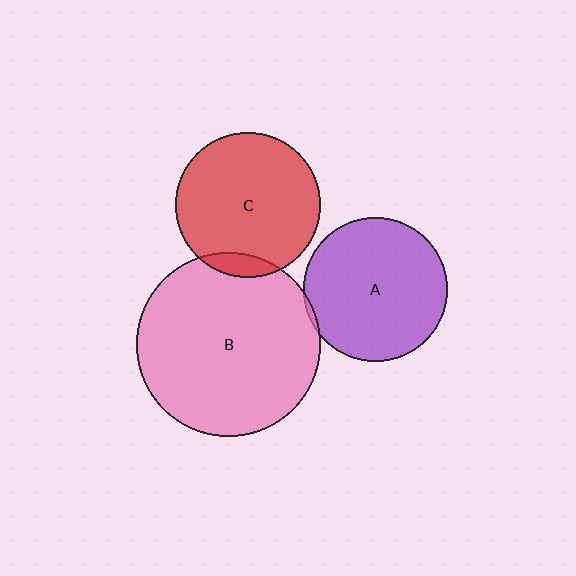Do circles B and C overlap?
Yes.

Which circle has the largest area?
Circle B (pink).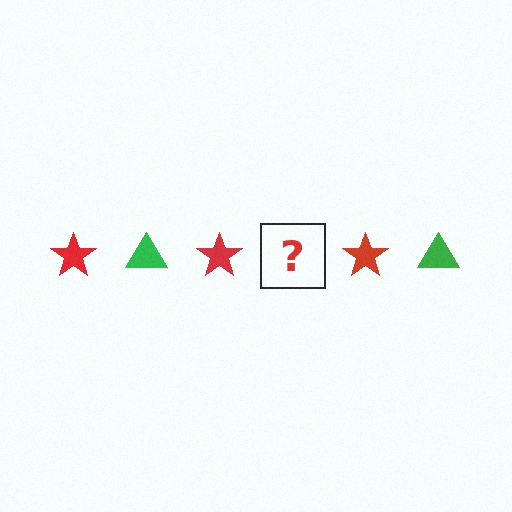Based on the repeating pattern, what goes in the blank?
The blank should be a green triangle.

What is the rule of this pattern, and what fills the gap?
The rule is that the pattern alternates between red star and green triangle. The gap should be filled with a green triangle.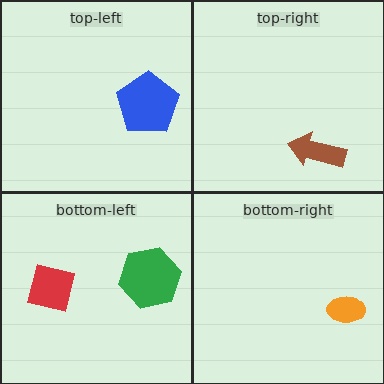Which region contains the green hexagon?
The bottom-left region.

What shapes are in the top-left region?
The blue pentagon.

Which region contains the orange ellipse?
The bottom-right region.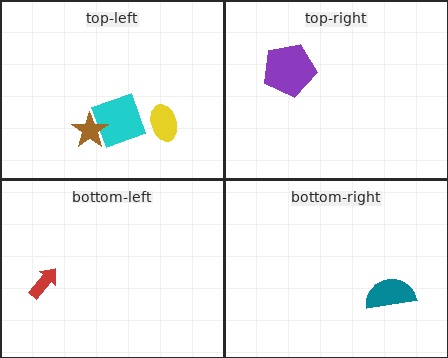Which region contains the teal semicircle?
The bottom-right region.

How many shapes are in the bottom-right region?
1.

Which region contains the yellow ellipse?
The top-left region.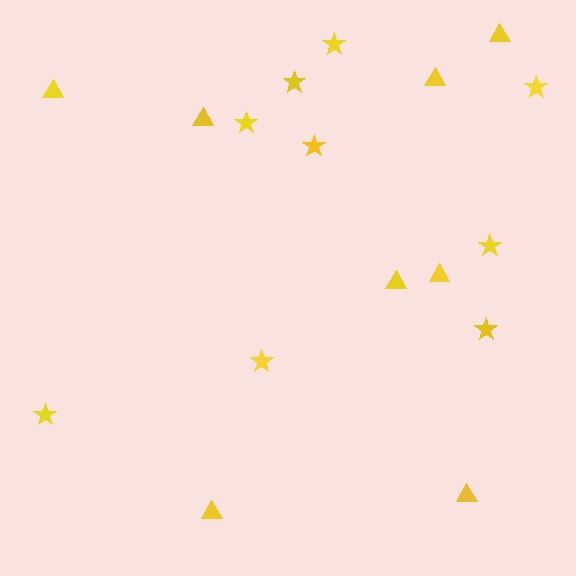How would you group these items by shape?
There are 2 groups: one group of stars (9) and one group of triangles (8).